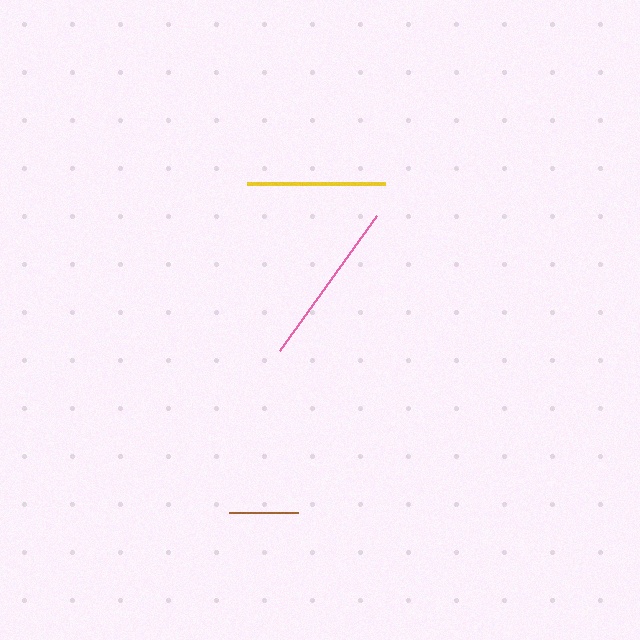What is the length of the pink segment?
The pink segment is approximately 167 pixels long.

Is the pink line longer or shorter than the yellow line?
The pink line is longer than the yellow line.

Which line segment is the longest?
The pink line is the longest at approximately 167 pixels.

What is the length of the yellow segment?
The yellow segment is approximately 138 pixels long.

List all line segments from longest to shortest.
From longest to shortest: pink, yellow, brown.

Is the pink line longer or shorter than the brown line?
The pink line is longer than the brown line.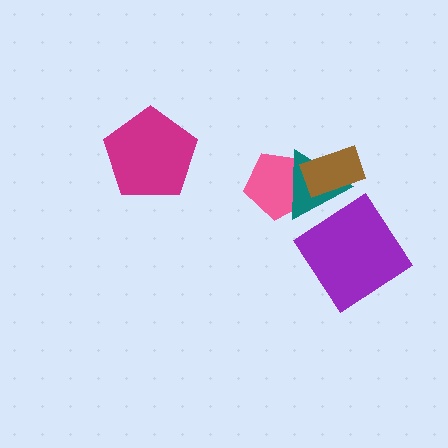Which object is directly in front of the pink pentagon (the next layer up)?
The teal triangle is directly in front of the pink pentagon.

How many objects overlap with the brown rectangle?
2 objects overlap with the brown rectangle.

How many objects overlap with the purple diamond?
0 objects overlap with the purple diamond.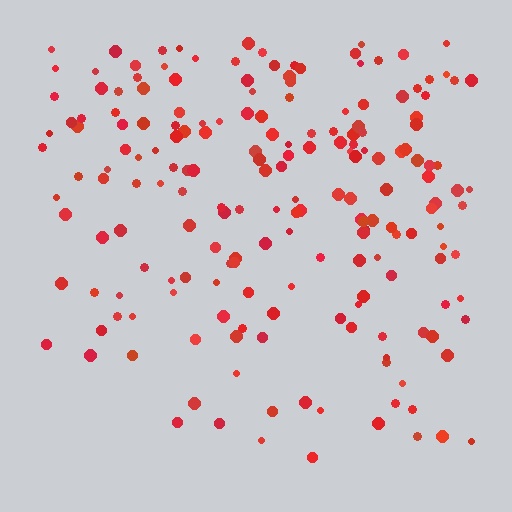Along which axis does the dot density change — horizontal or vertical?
Vertical.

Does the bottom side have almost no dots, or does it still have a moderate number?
Still a moderate number, just noticeably fewer than the top.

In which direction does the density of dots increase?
From bottom to top, with the top side densest.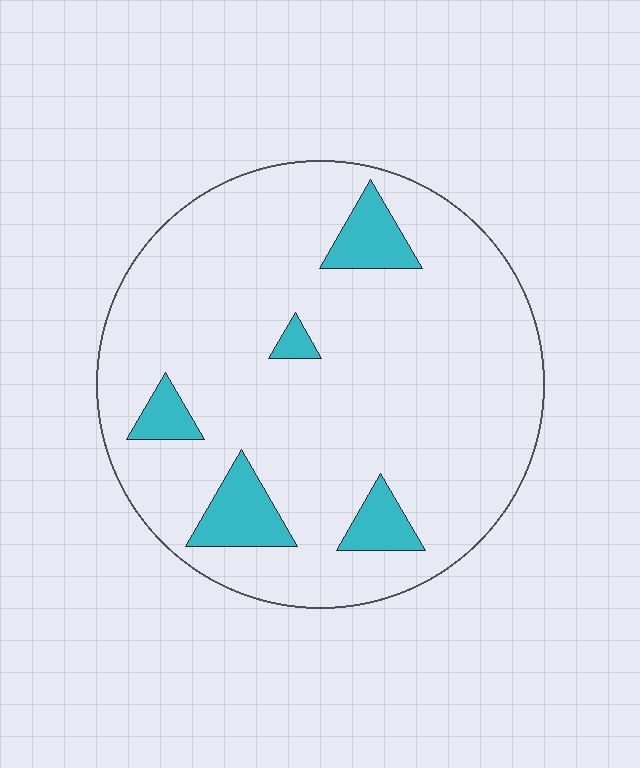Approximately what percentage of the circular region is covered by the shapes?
Approximately 10%.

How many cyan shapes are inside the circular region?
5.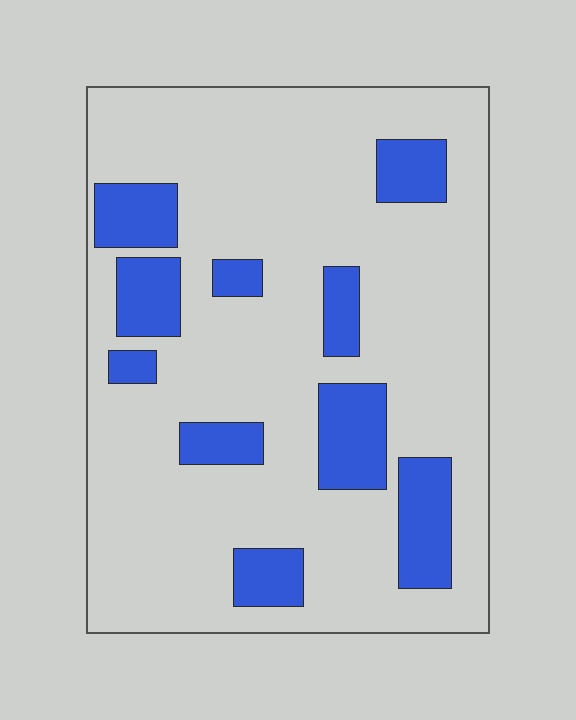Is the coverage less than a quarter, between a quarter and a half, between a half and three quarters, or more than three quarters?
Less than a quarter.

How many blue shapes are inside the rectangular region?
10.